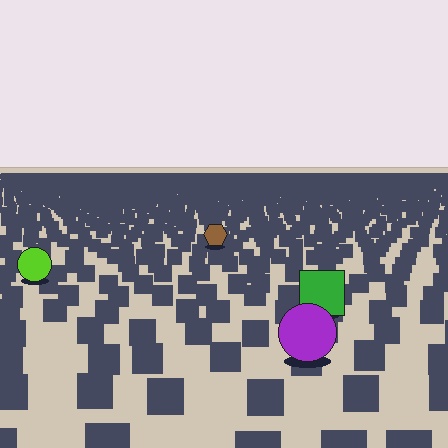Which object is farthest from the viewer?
The brown hexagon is farthest from the viewer. It appears smaller and the ground texture around it is denser.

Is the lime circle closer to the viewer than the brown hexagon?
Yes. The lime circle is closer — you can tell from the texture gradient: the ground texture is coarser near it.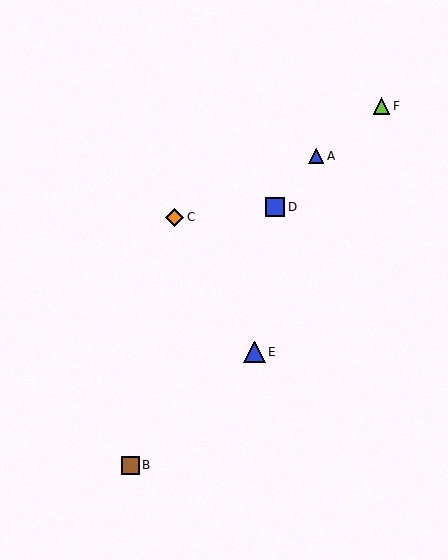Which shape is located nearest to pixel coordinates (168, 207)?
The orange diamond (labeled C) at (175, 217) is nearest to that location.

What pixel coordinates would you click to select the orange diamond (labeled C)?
Click at (175, 217) to select the orange diamond C.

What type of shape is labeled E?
Shape E is a blue triangle.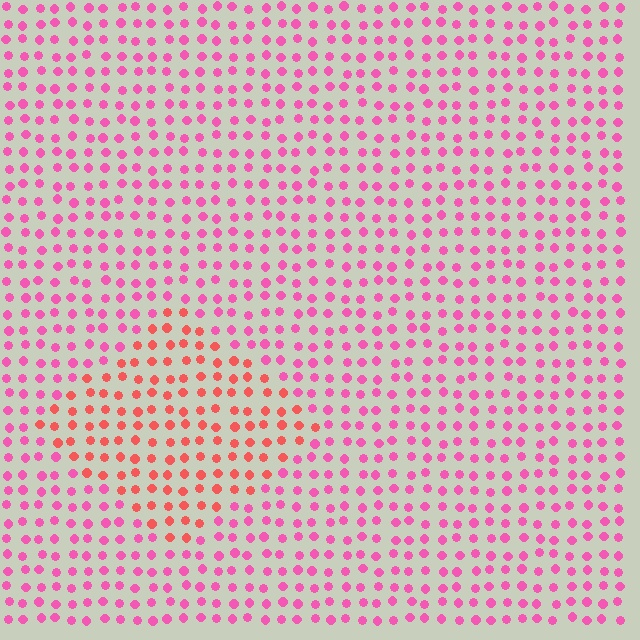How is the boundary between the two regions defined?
The boundary is defined purely by a slight shift in hue (about 36 degrees). Spacing, size, and orientation are identical on both sides.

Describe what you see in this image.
The image is filled with small pink elements in a uniform arrangement. A diamond-shaped region is visible where the elements are tinted to a slightly different hue, forming a subtle color boundary.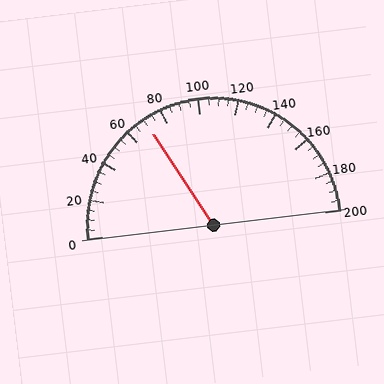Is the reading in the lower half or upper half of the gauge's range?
The reading is in the lower half of the range (0 to 200).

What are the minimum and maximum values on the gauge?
The gauge ranges from 0 to 200.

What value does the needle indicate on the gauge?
The needle indicates approximately 70.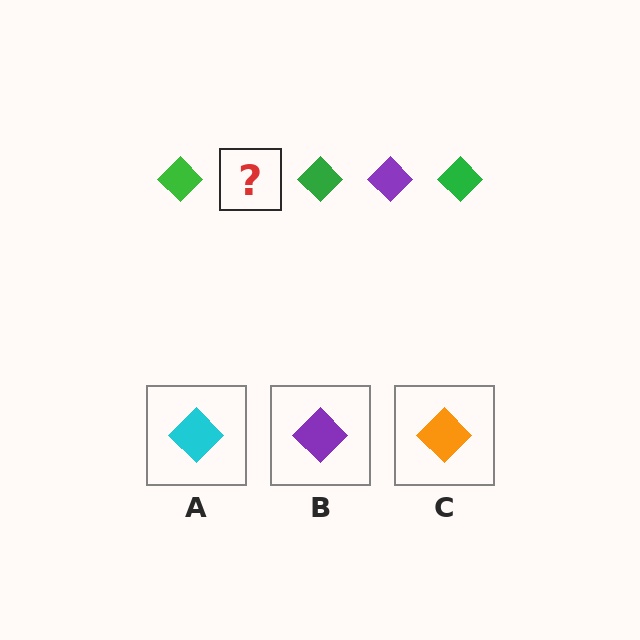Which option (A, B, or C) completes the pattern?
B.